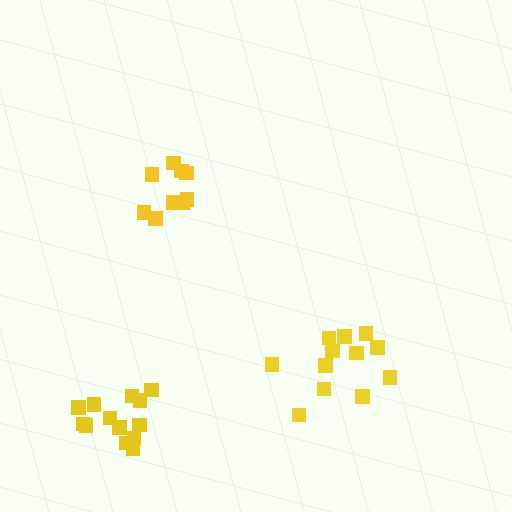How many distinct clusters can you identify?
There are 3 distinct clusters.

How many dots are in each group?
Group 1: 9 dots, Group 2: 13 dots, Group 3: 12 dots (34 total).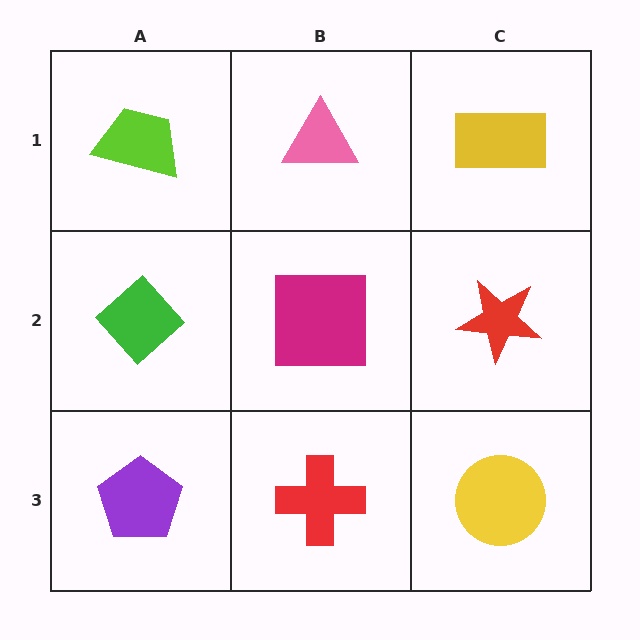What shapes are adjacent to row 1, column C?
A red star (row 2, column C), a pink triangle (row 1, column B).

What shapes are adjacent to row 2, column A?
A lime trapezoid (row 1, column A), a purple pentagon (row 3, column A), a magenta square (row 2, column B).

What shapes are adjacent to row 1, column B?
A magenta square (row 2, column B), a lime trapezoid (row 1, column A), a yellow rectangle (row 1, column C).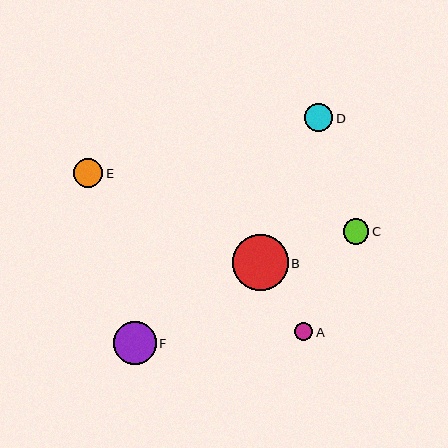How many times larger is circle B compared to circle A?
Circle B is approximately 3.1 times the size of circle A.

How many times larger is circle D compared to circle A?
Circle D is approximately 1.6 times the size of circle A.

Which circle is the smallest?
Circle A is the smallest with a size of approximately 18 pixels.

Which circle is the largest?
Circle B is the largest with a size of approximately 56 pixels.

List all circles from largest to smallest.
From largest to smallest: B, F, E, D, C, A.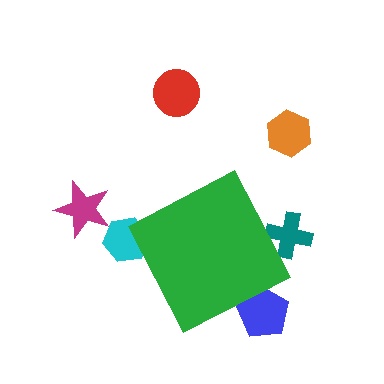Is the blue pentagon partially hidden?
Yes, the blue pentagon is partially hidden behind the green diamond.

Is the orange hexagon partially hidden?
No, the orange hexagon is fully visible.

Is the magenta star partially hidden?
No, the magenta star is fully visible.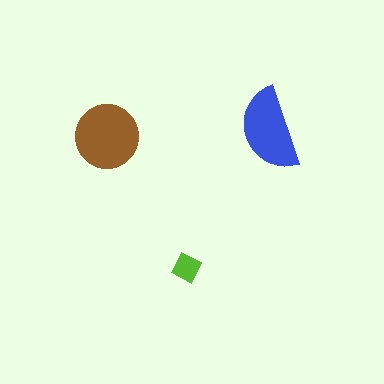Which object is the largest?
The brown circle.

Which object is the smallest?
The lime diamond.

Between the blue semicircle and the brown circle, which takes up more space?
The brown circle.